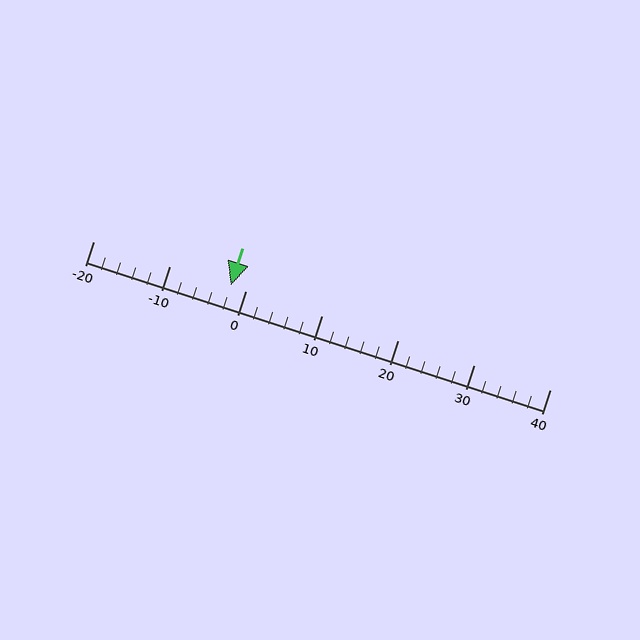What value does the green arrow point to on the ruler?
The green arrow points to approximately -2.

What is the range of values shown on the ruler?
The ruler shows values from -20 to 40.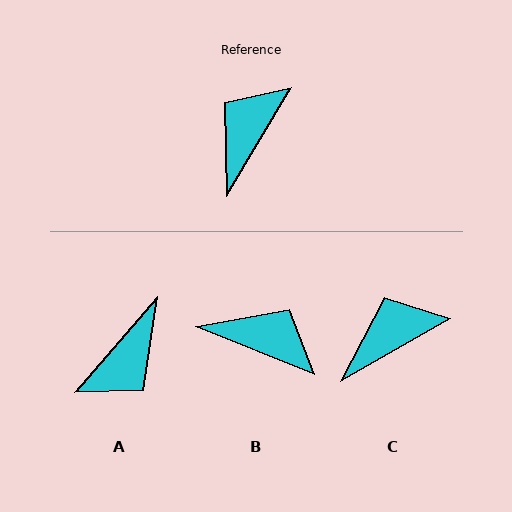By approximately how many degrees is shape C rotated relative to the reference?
Approximately 30 degrees clockwise.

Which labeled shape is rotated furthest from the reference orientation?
A, about 170 degrees away.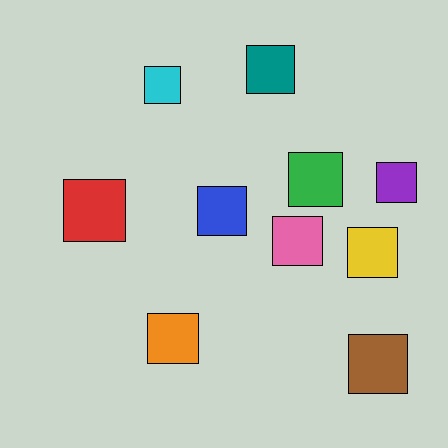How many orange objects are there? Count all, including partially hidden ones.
There is 1 orange object.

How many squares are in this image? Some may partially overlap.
There are 10 squares.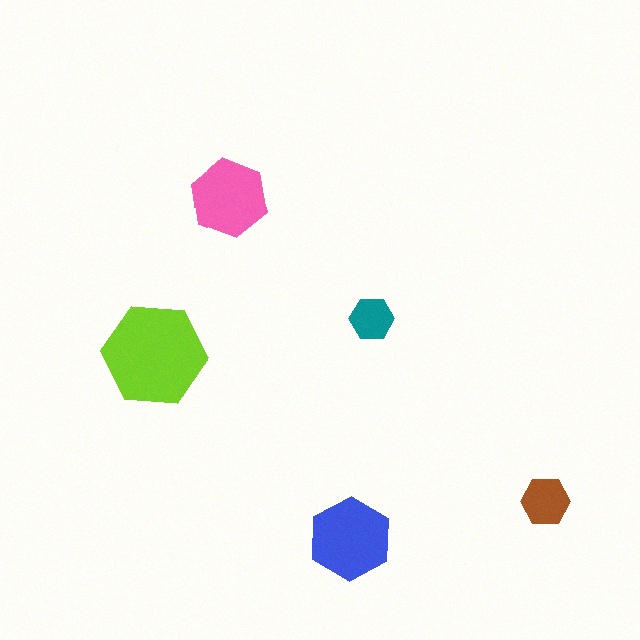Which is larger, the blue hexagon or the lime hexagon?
The lime one.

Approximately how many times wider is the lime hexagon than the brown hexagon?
About 2 times wider.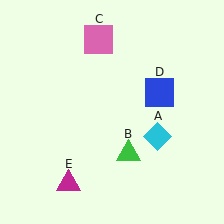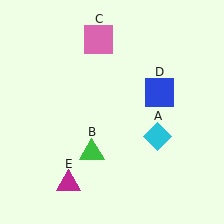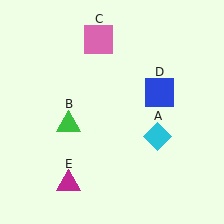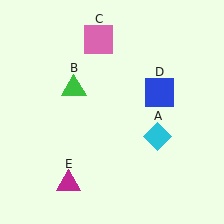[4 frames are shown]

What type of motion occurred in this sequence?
The green triangle (object B) rotated clockwise around the center of the scene.